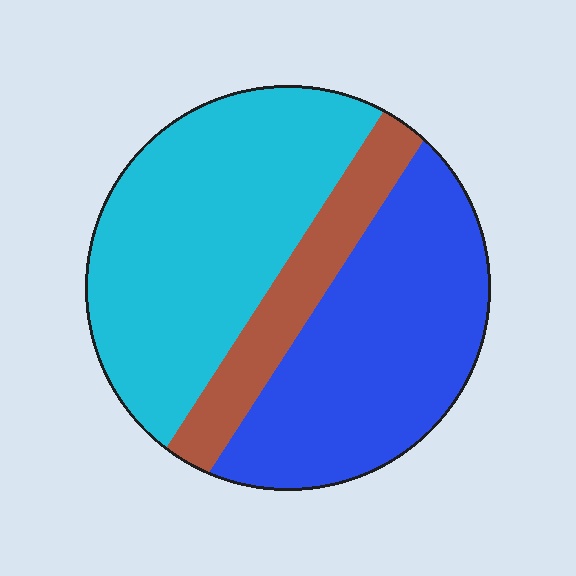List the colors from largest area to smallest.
From largest to smallest: cyan, blue, brown.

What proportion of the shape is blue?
Blue covers about 40% of the shape.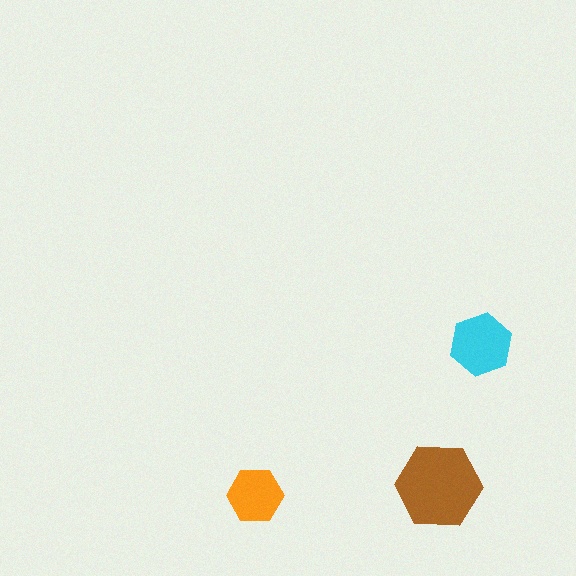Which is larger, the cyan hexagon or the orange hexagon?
The cyan one.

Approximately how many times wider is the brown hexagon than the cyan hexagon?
About 1.5 times wider.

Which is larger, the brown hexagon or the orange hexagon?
The brown one.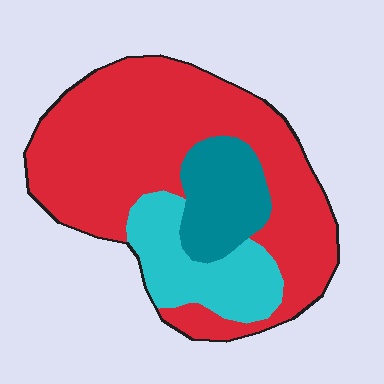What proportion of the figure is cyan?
Cyan takes up between a sixth and a third of the figure.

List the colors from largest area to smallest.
From largest to smallest: red, cyan, teal.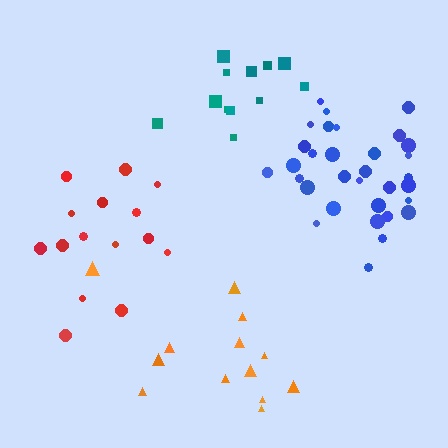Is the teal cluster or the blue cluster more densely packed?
Blue.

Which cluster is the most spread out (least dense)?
Orange.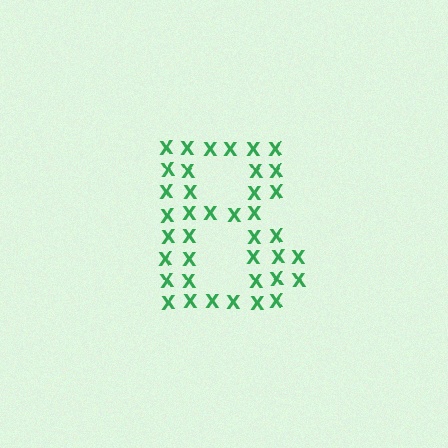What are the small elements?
The small elements are letter X's.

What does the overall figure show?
The overall figure shows the letter B.